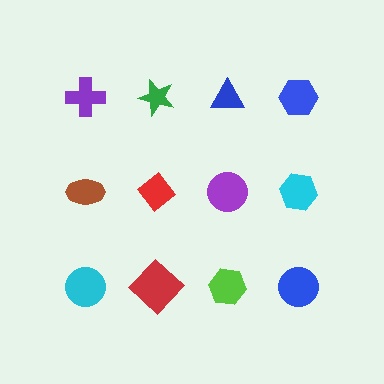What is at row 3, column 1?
A cyan circle.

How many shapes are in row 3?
4 shapes.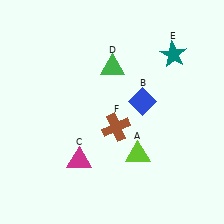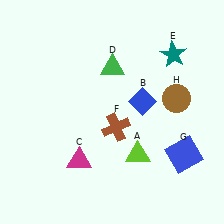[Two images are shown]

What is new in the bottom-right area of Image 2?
A blue square (G) was added in the bottom-right area of Image 2.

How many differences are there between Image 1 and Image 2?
There are 2 differences between the two images.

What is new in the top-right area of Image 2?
A brown circle (H) was added in the top-right area of Image 2.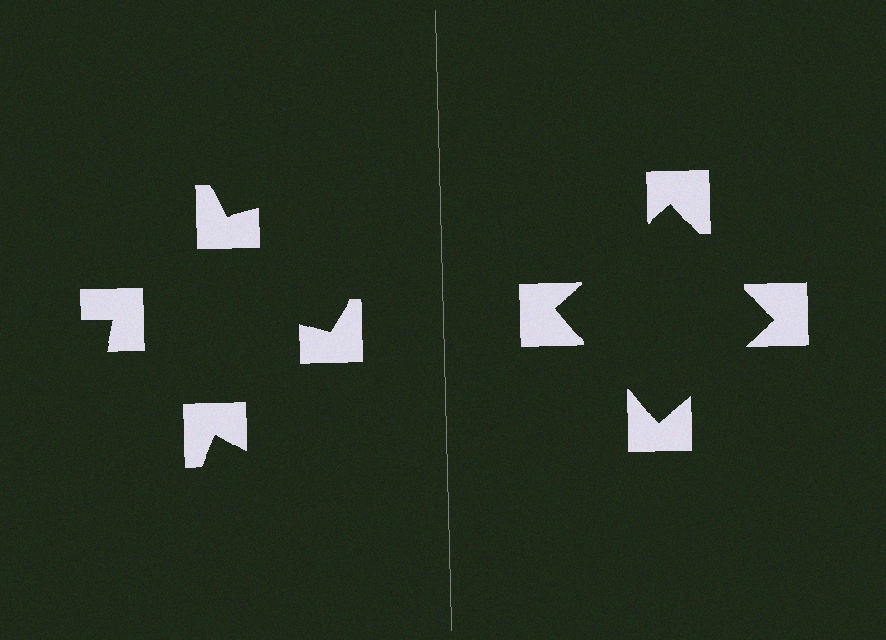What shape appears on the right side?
An illusory square.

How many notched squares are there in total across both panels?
8 — 4 on each side.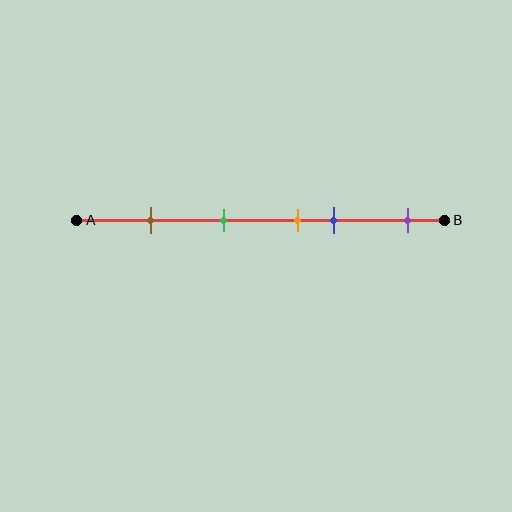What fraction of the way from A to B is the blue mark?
The blue mark is approximately 70% (0.7) of the way from A to B.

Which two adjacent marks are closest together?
The orange and blue marks are the closest adjacent pair.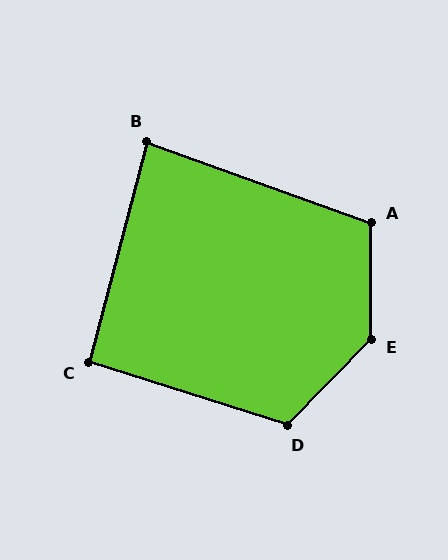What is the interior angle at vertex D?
Approximately 117 degrees (obtuse).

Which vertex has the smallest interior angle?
B, at approximately 85 degrees.